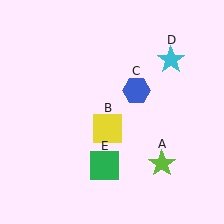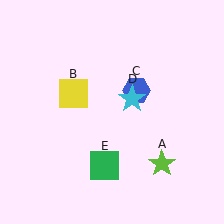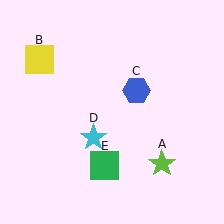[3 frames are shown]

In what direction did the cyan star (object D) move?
The cyan star (object D) moved down and to the left.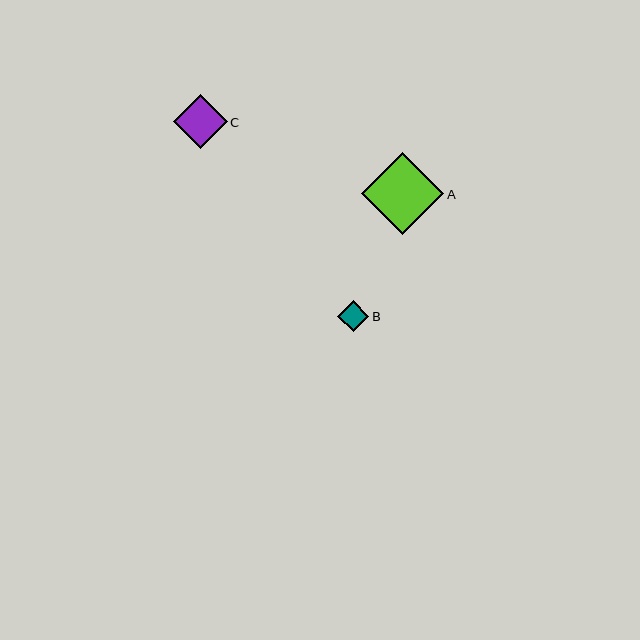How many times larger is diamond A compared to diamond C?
Diamond A is approximately 1.5 times the size of diamond C.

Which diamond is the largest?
Diamond A is the largest with a size of approximately 83 pixels.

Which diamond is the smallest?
Diamond B is the smallest with a size of approximately 31 pixels.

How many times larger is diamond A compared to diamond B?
Diamond A is approximately 2.6 times the size of diamond B.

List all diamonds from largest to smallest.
From largest to smallest: A, C, B.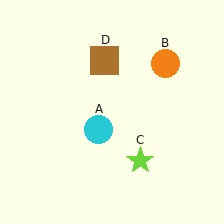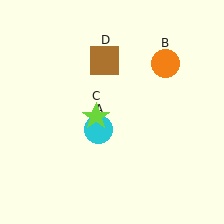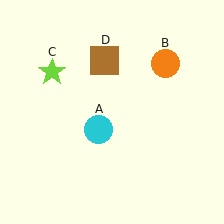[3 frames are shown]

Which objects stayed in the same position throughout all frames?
Cyan circle (object A) and orange circle (object B) and brown square (object D) remained stationary.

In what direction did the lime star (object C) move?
The lime star (object C) moved up and to the left.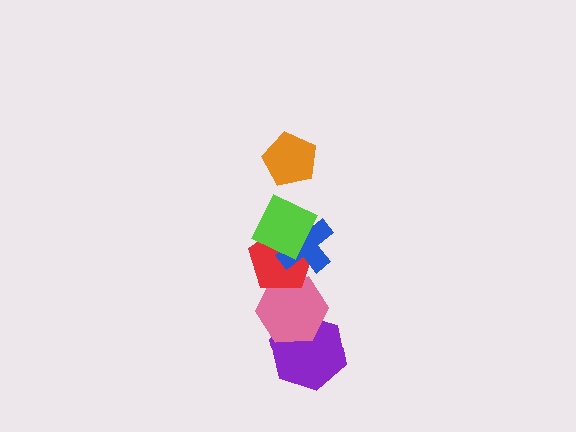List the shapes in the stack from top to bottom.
From top to bottom: the orange pentagon, the lime square, the blue cross, the red pentagon, the pink hexagon, the purple hexagon.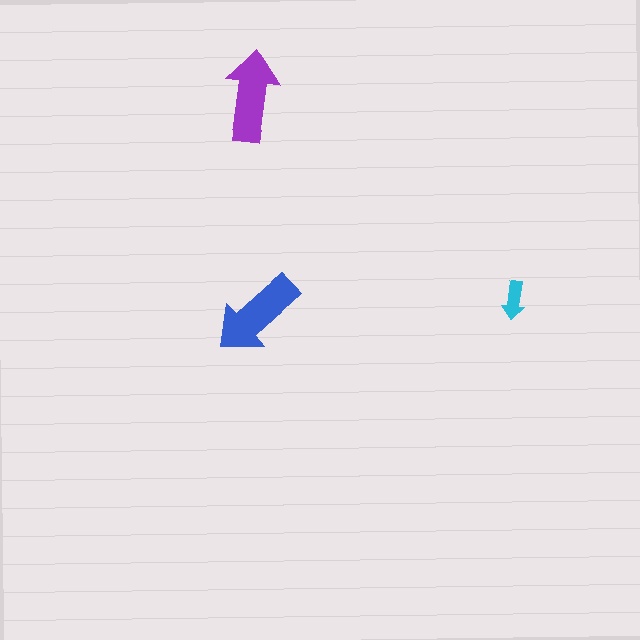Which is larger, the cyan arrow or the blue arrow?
The blue one.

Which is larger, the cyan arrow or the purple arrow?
The purple one.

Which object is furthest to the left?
The purple arrow is leftmost.